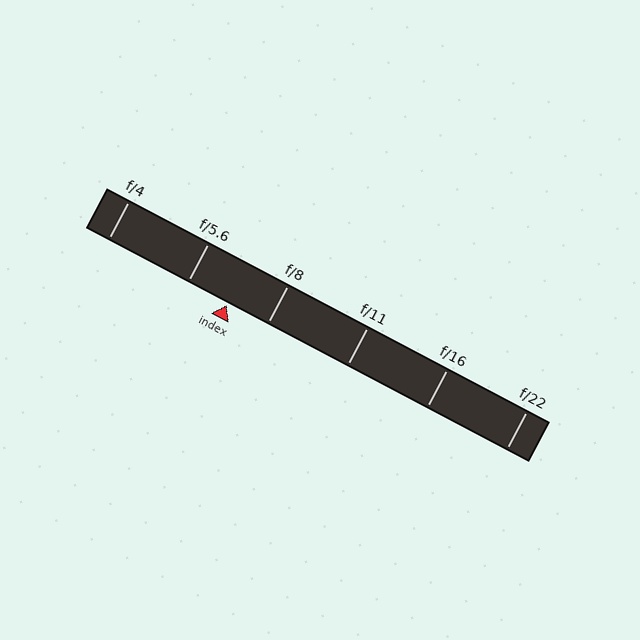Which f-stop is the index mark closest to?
The index mark is closest to f/8.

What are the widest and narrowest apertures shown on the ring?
The widest aperture shown is f/4 and the narrowest is f/22.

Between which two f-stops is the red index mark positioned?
The index mark is between f/5.6 and f/8.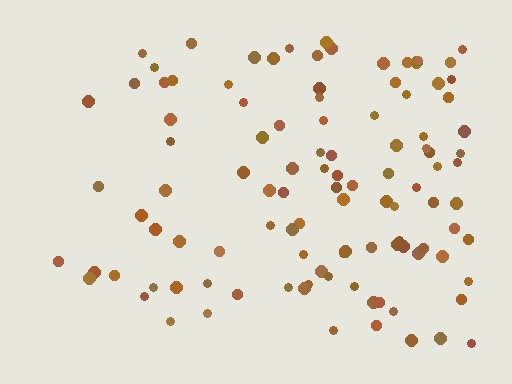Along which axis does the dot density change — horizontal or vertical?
Horizontal.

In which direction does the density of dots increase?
From left to right, with the right side densest.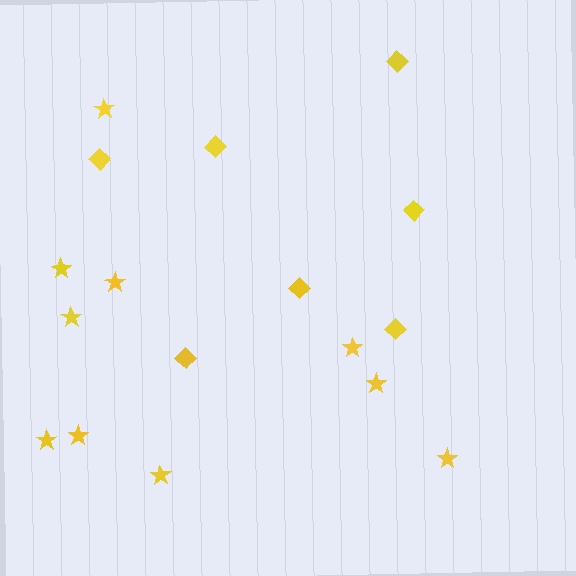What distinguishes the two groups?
There are 2 groups: one group of diamonds (7) and one group of stars (10).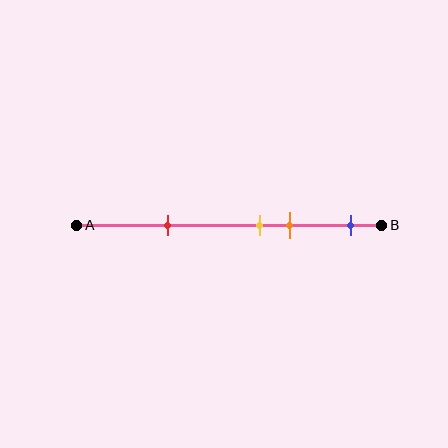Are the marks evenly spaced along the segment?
No, the marks are not evenly spaced.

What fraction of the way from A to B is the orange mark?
The orange mark is approximately 70% (0.7) of the way from A to B.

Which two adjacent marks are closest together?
The yellow and orange marks are the closest adjacent pair.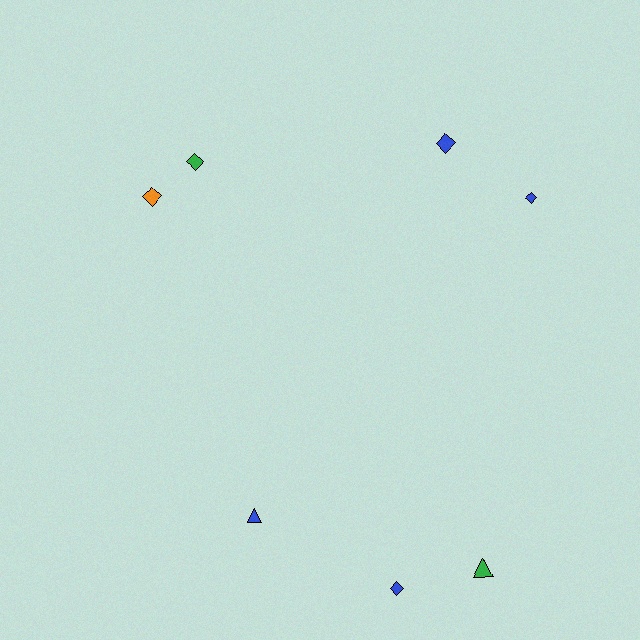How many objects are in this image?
There are 7 objects.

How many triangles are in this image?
There are 2 triangles.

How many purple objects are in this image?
There are no purple objects.